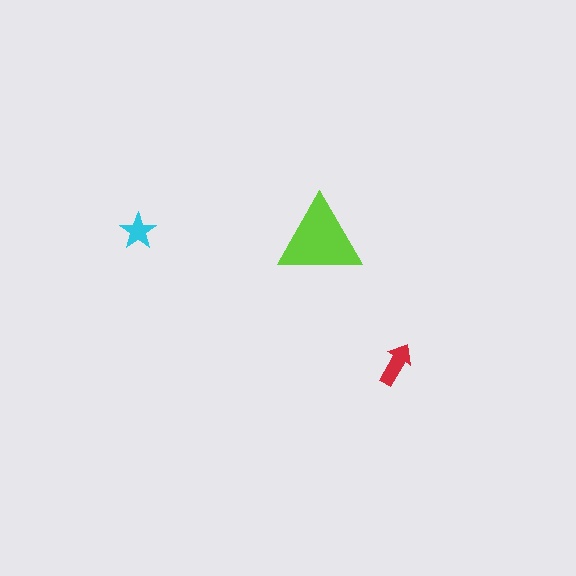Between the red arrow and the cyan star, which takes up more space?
The red arrow.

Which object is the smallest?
The cyan star.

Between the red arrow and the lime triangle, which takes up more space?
The lime triangle.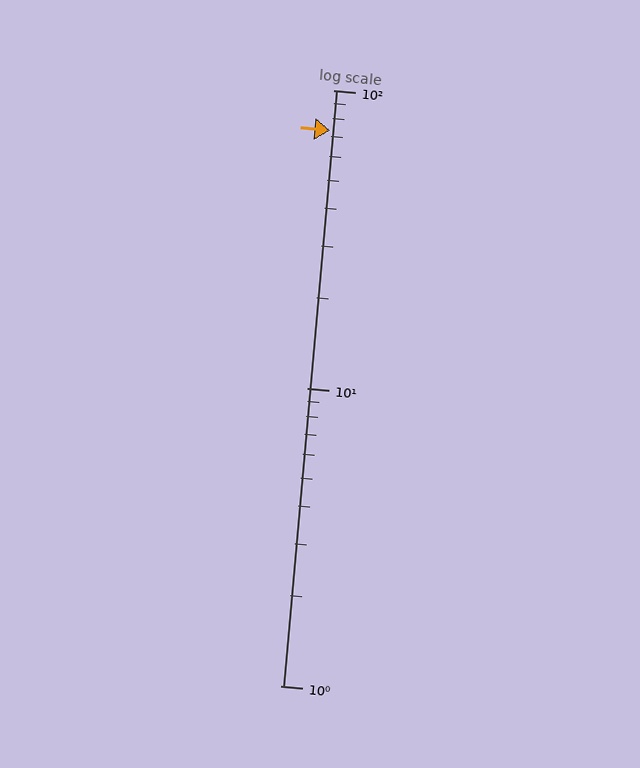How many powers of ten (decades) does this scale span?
The scale spans 2 decades, from 1 to 100.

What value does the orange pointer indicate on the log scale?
The pointer indicates approximately 73.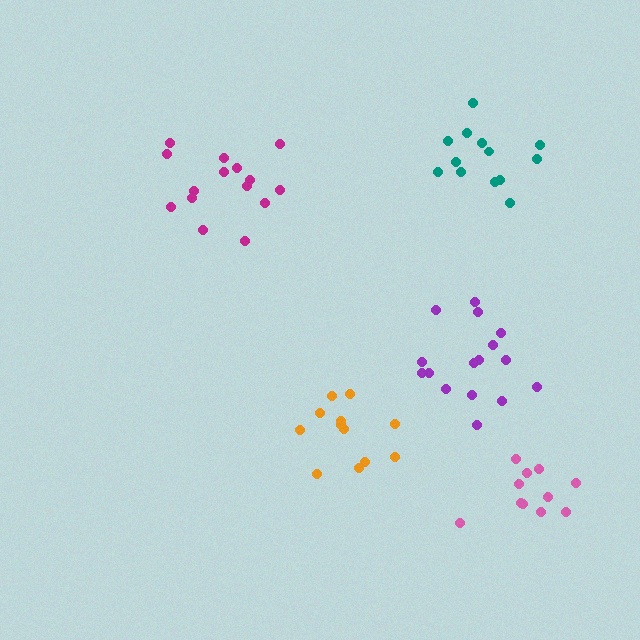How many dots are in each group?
Group 1: 13 dots, Group 2: 16 dots, Group 3: 11 dots, Group 4: 15 dots, Group 5: 12 dots (67 total).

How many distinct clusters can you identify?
There are 5 distinct clusters.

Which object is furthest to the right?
The pink cluster is rightmost.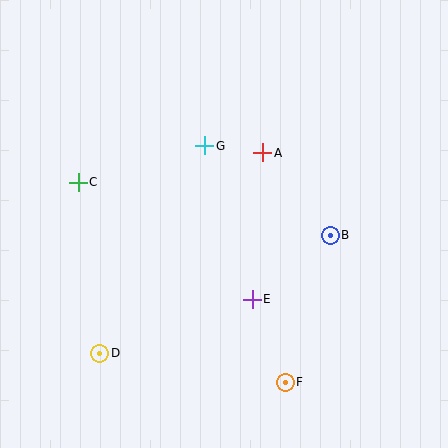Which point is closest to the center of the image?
Point E at (252, 299) is closest to the center.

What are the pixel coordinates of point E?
Point E is at (252, 299).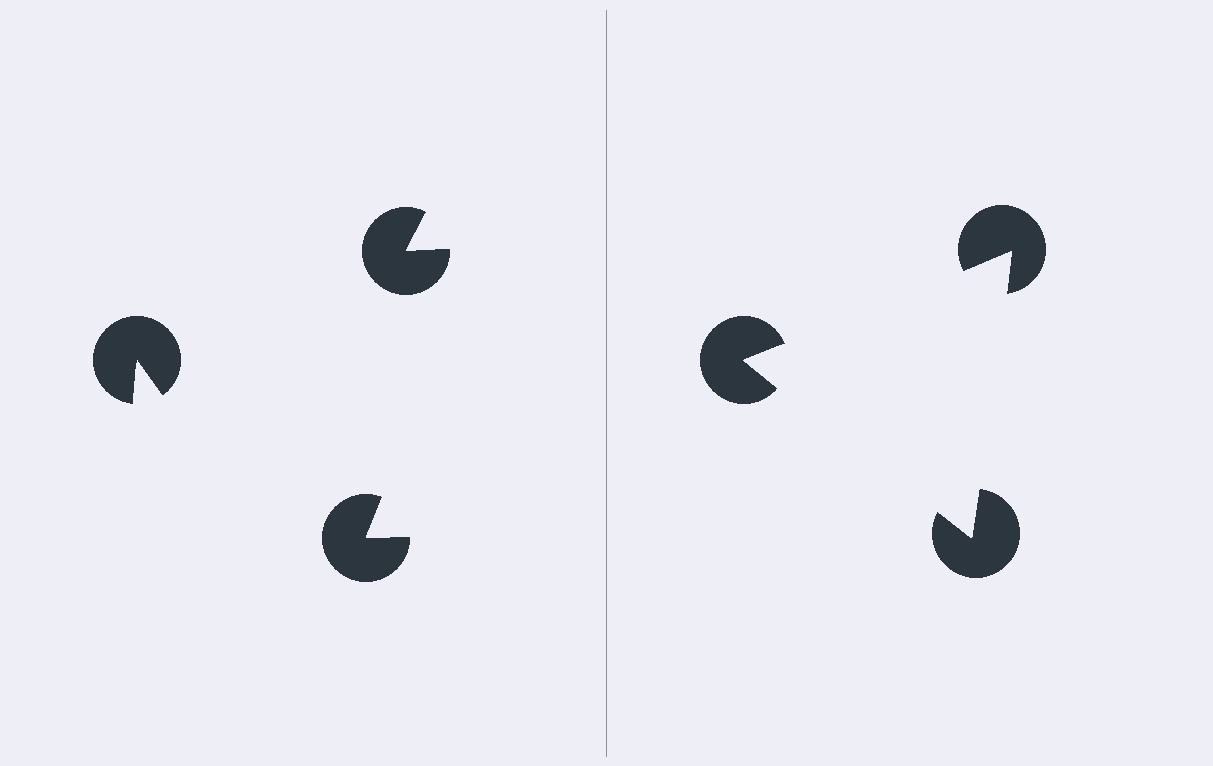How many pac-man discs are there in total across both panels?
6 — 3 on each side.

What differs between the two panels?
The pac-man discs are positioned identically on both sides; only the wedge orientations differ. On the right they align to a triangle; on the left they are misaligned.